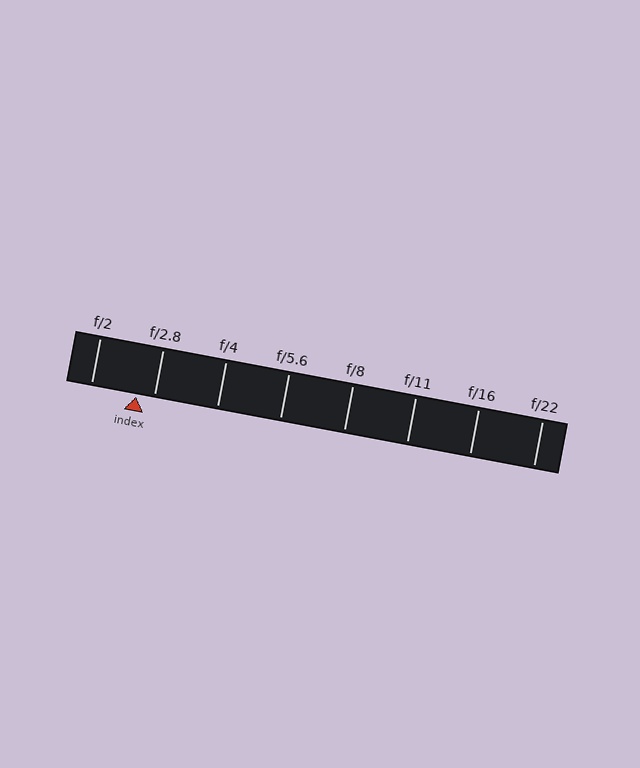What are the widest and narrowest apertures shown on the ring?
The widest aperture shown is f/2 and the narrowest is f/22.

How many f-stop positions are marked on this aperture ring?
There are 8 f-stop positions marked.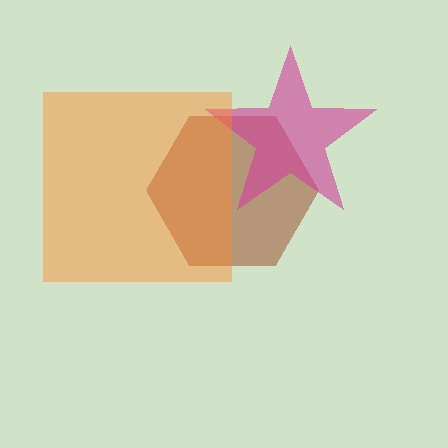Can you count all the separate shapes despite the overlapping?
Yes, there are 3 separate shapes.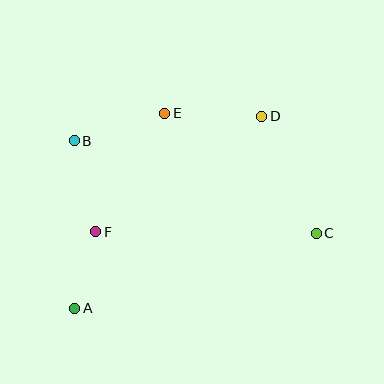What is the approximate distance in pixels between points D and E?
The distance between D and E is approximately 97 pixels.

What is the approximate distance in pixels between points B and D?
The distance between B and D is approximately 189 pixels.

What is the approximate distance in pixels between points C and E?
The distance between C and E is approximately 193 pixels.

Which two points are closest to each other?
Points A and F are closest to each other.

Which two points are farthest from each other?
Points A and D are farthest from each other.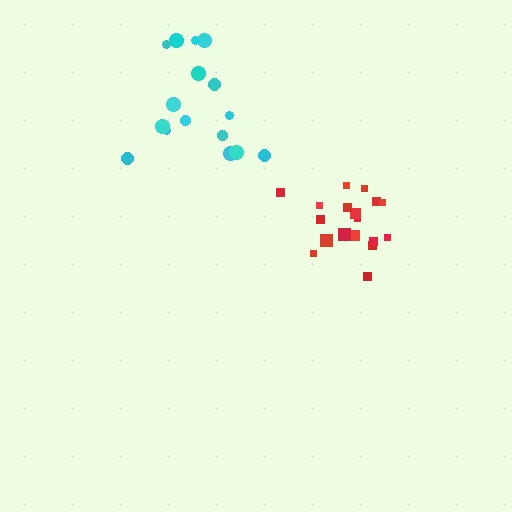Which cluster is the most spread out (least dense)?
Cyan.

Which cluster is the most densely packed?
Red.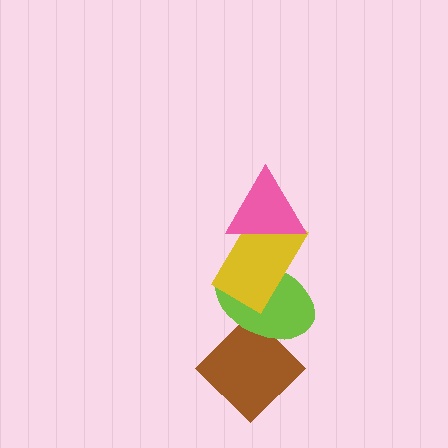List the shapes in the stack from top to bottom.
From top to bottom: the pink triangle, the yellow rectangle, the lime ellipse, the brown diamond.